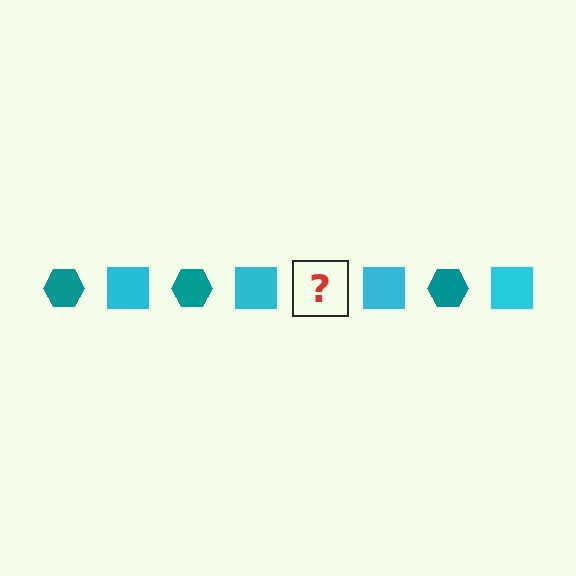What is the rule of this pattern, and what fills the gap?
The rule is that the pattern alternates between teal hexagon and cyan square. The gap should be filled with a teal hexagon.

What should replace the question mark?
The question mark should be replaced with a teal hexagon.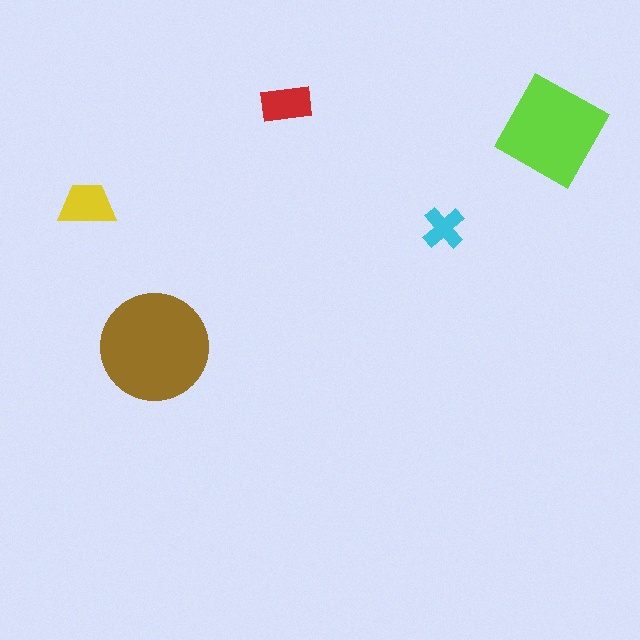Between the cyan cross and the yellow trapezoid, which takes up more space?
The yellow trapezoid.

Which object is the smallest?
The cyan cross.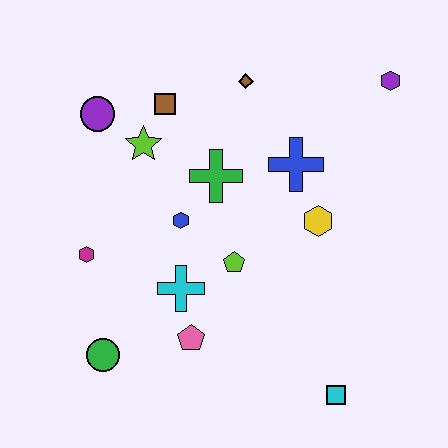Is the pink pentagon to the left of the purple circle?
No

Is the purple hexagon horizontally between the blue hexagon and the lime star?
No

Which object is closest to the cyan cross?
The pink pentagon is closest to the cyan cross.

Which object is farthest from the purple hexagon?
The green circle is farthest from the purple hexagon.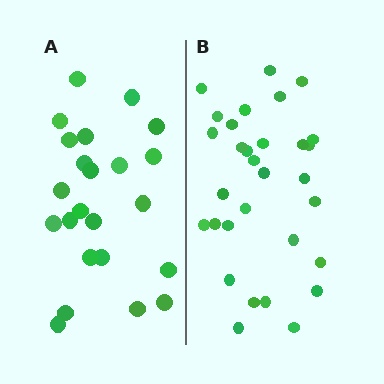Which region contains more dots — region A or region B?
Region B (the right region) has more dots.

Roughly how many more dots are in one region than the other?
Region B has roughly 8 or so more dots than region A.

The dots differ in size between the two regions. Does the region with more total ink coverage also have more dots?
No. Region A has more total ink coverage because its dots are larger, but region B actually contains more individual dots. Total area can be misleading — the number of items is what matters here.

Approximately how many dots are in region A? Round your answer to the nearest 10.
About 20 dots. (The exact count is 23, which rounds to 20.)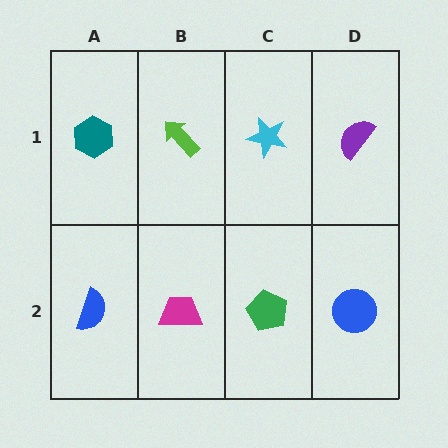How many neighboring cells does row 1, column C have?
3.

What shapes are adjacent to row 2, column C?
A cyan star (row 1, column C), a magenta trapezoid (row 2, column B), a blue circle (row 2, column D).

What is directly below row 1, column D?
A blue circle.